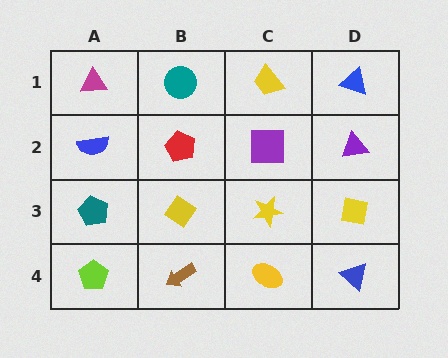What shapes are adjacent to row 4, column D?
A yellow square (row 3, column D), a yellow ellipse (row 4, column C).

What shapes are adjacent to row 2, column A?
A magenta triangle (row 1, column A), a teal pentagon (row 3, column A), a red pentagon (row 2, column B).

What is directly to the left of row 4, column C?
A brown arrow.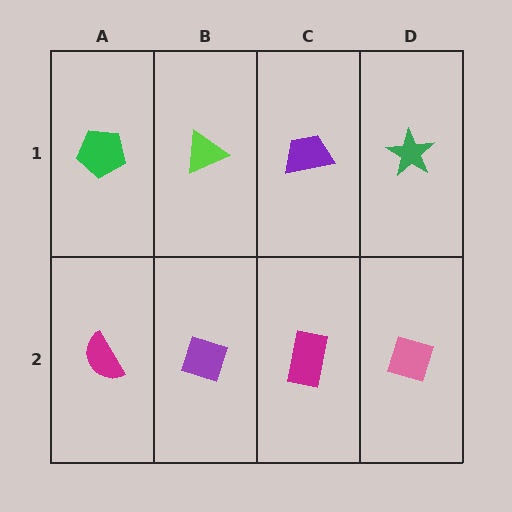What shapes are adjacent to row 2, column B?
A lime triangle (row 1, column B), a magenta semicircle (row 2, column A), a magenta rectangle (row 2, column C).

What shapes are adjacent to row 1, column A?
A magenta semicircle (row 2, column A), a lime triangle (row 1, column B).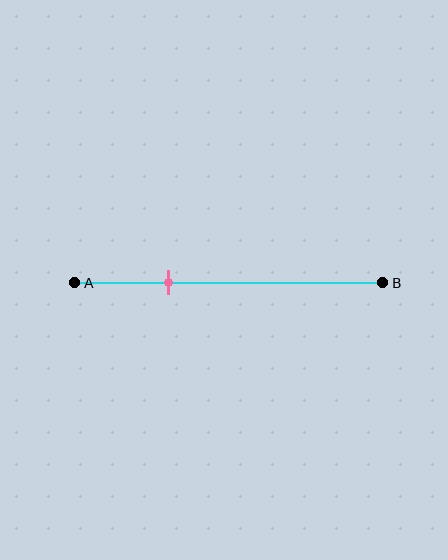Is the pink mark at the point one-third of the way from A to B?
Yes, the mark is approximately at the one-third point.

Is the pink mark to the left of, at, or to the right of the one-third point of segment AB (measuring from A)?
The pink mark is approximately at the one-third point of segment AB.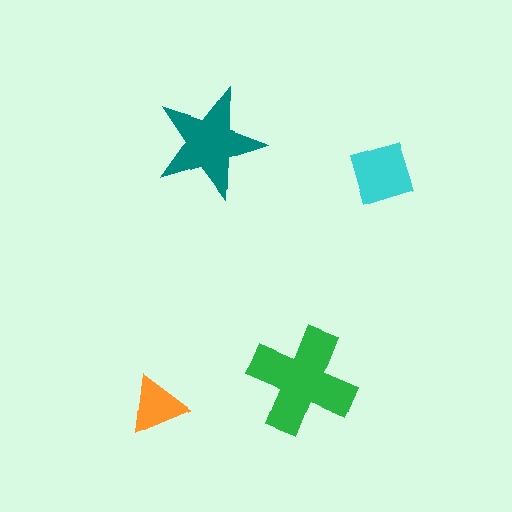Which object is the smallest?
The orange triangle.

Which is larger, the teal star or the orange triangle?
The teal star.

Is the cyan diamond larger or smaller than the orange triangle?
Larger.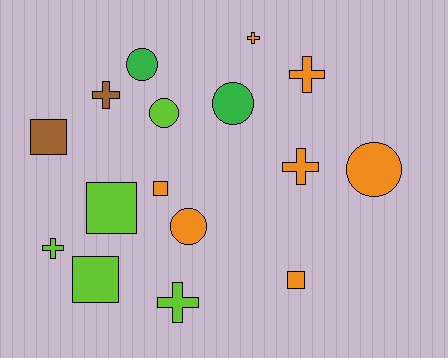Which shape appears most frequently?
Cross, with 6 objects.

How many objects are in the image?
There are 16 objects.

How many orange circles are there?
There are 2 orange circles.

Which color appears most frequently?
Orange, with 7 objects.